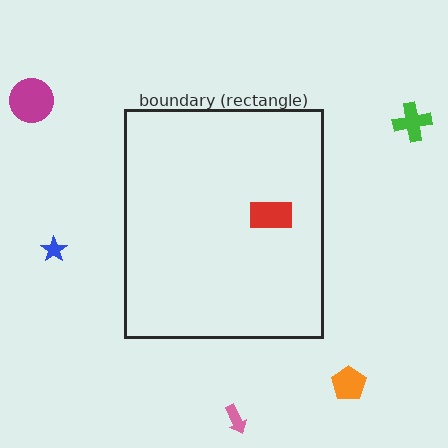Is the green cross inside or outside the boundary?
Outside.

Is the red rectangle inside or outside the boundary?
Inside.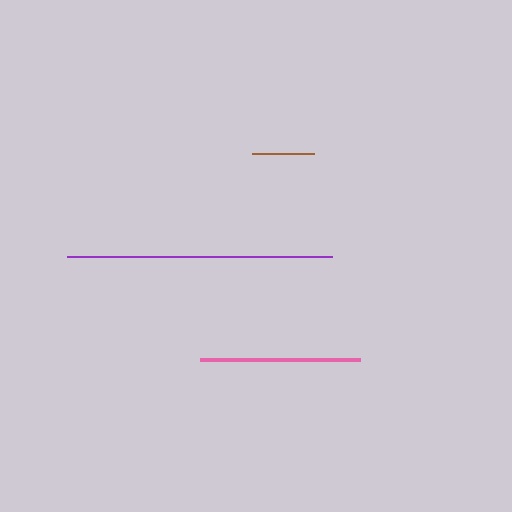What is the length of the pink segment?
The pink segment is approximately 160 pixels long.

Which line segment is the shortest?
The brown line is the shortest at approximately 62 pixels.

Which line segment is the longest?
The purple line is the longest at approximately 265 pixels.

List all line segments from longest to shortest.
From longest to shortest: purple, pink, brown.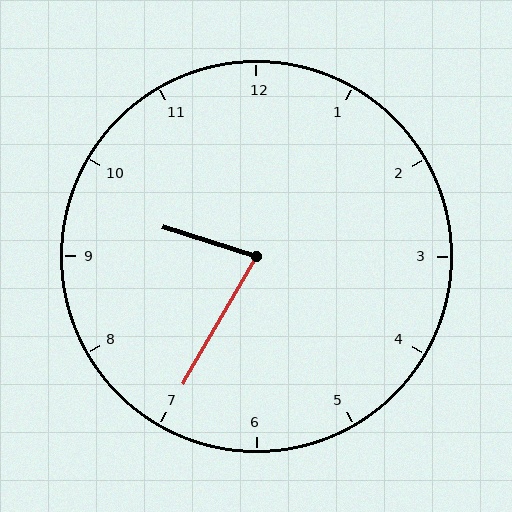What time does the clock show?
9:35.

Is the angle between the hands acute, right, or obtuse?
It is acute.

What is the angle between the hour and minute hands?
Approximately 78 degrees.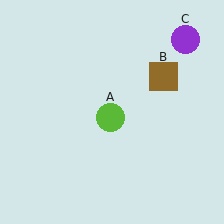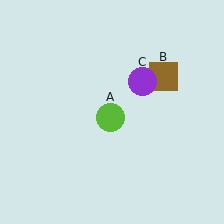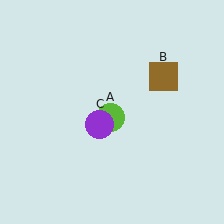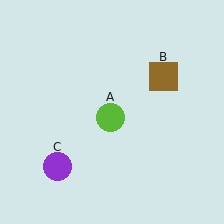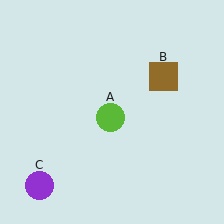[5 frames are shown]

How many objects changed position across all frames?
1 object changed position: purple circle (object C).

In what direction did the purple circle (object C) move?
The purple circle (object C) moved down and to the left.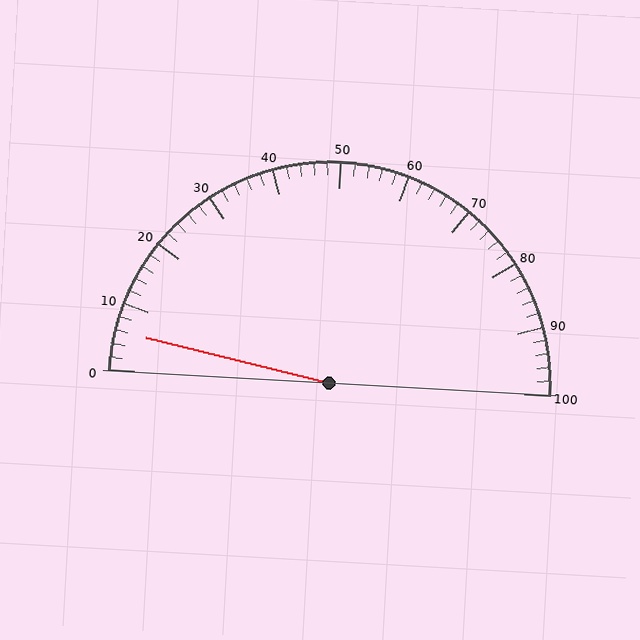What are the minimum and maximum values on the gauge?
The gauge ranges from 0 to 100.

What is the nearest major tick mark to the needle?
The nearest major tick mark is 10.